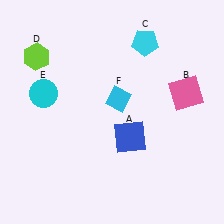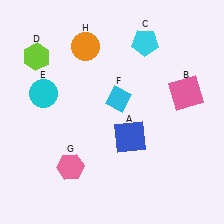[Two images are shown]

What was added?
A pink hexagon (G), an orange circle (H) were added in Image 2.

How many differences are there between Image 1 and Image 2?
There are 2 differences between the two images.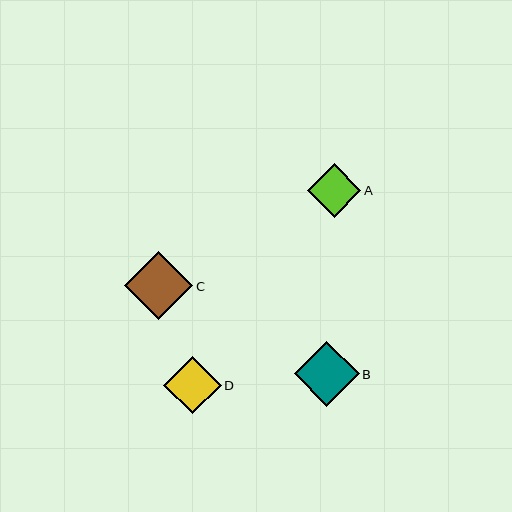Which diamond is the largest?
Diamond C is the largest with a size of approximately 68 pixels.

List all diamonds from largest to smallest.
From largest to smallest: C, B, D, A.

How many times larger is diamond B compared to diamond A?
Diamond B is approximately 1.2 times the size of diamond A.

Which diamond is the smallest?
Diamond A is the smallest with a size of approximately 54 pixels.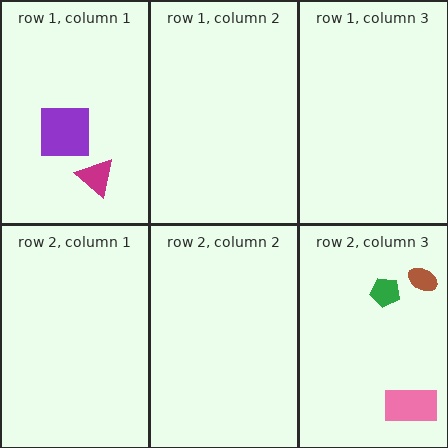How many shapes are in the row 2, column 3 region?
3.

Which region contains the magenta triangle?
The row 1, column 1 region.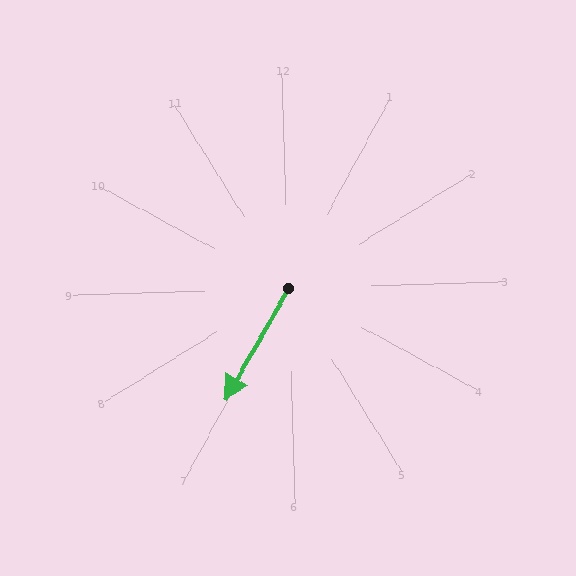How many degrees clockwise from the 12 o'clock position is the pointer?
Approximately 212 degrees.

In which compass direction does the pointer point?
Southwest.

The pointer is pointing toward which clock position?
Roughly 7 o'clock.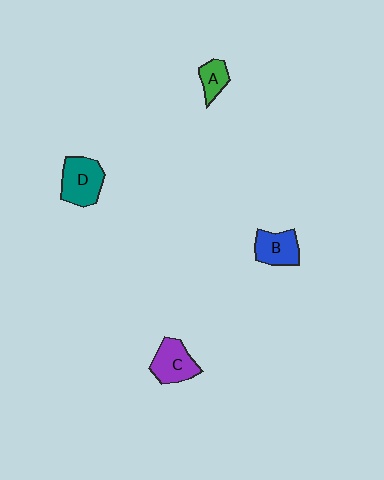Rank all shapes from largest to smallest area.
From largest to smallest: D (teal), C (purple), B (blue), A (green).